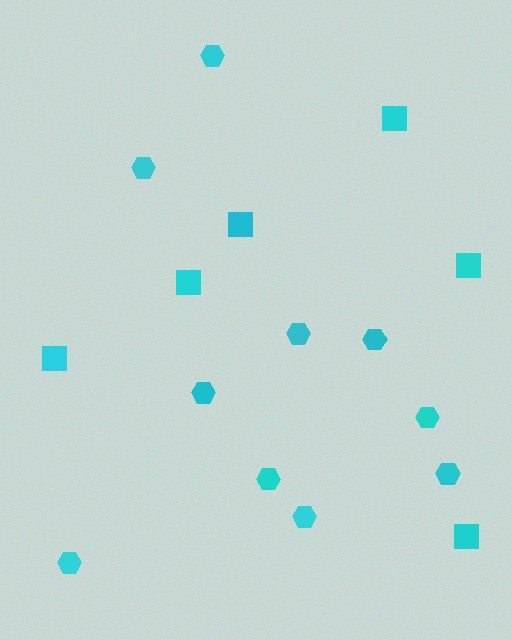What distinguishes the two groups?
There are 2 groups: one group of hexagons (10) and one group of squares (6).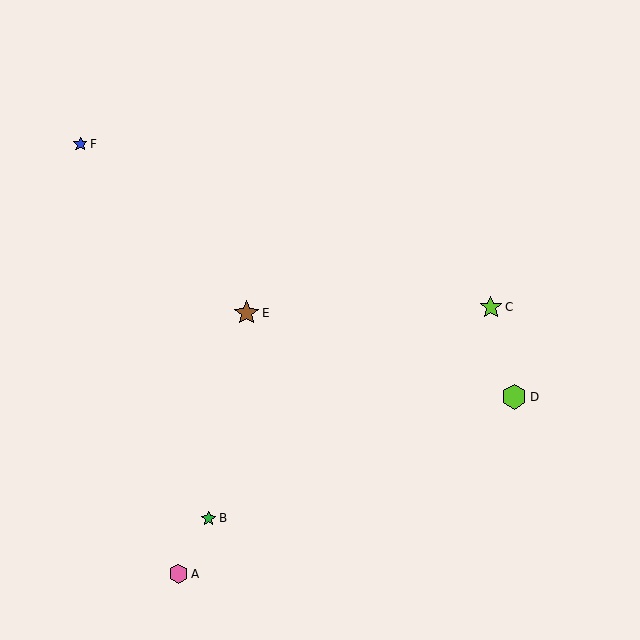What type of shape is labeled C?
Shape C is a lime star.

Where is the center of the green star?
The center of the green star is at (209, 518).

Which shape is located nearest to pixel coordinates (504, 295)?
The lime star (labeled C) at (491, 307) is nearest to that location.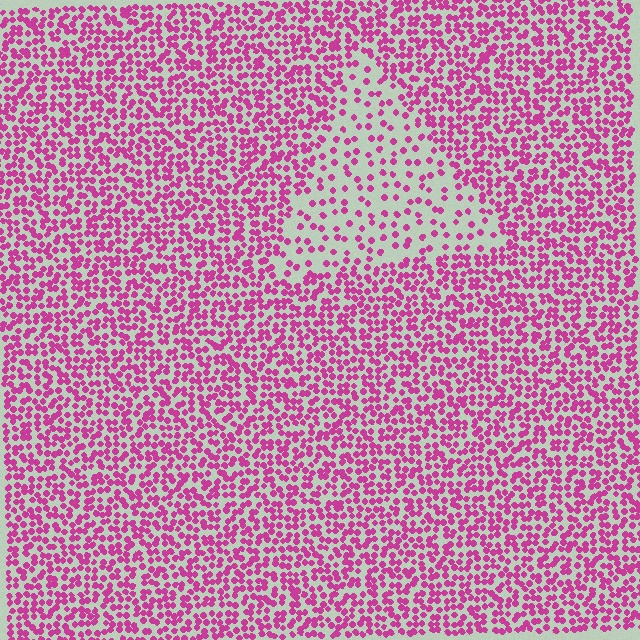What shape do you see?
I see a triangle.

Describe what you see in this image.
The image contains small magenta elements arranged at two different densities. A triangle-shaped region is visible where the elements are less densely packed than the surrounding area.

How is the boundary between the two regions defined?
The boundary is defined by a change in element density (approximately 2.5x ratio). All elements are the same color, size, and shape.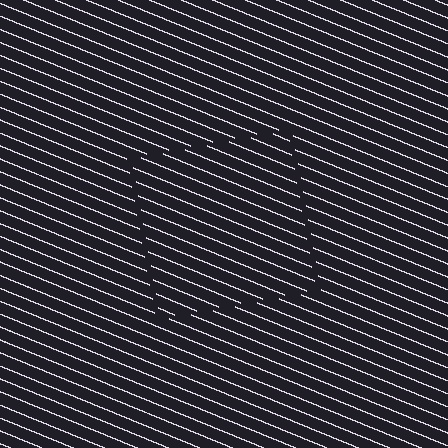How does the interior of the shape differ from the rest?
The interior of the shape contains the same grating, shifted by half a period — the contour is defined by the phase discontinuity where line-ends from the inner and outer gratings abut.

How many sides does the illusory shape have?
4 sides — the line-ends trace a square.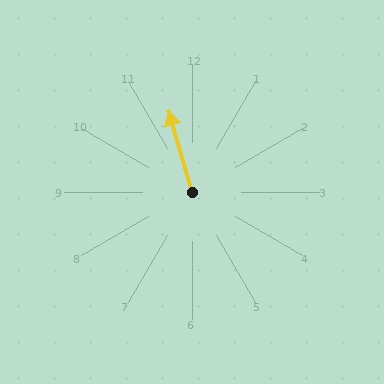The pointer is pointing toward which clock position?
Roughly 11 o'clock.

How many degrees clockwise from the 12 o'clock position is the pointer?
Approximately 344 degrees.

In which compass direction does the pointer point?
North.